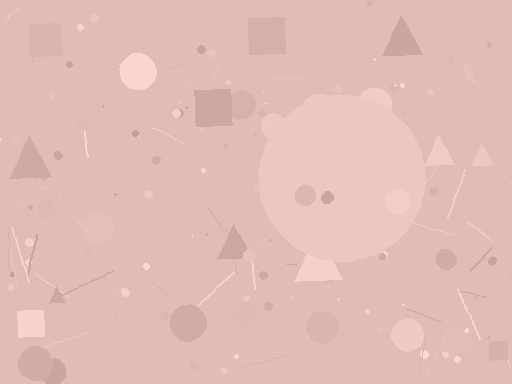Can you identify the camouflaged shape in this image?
The camouflaged shape is a circle.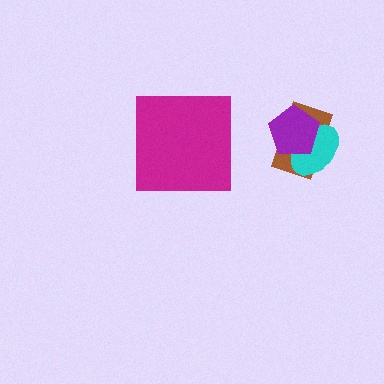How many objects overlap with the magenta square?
0 objects overlap with the magenta square.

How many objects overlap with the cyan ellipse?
2 objects overlap with the cyan ellipse.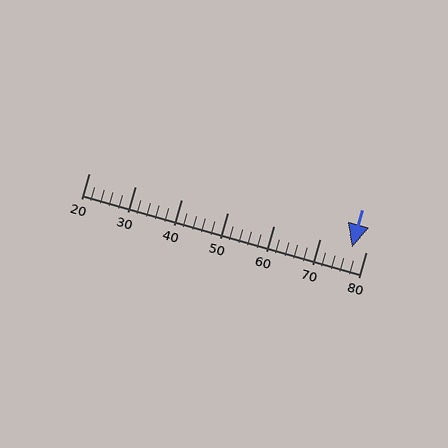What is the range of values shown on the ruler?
The ruler shows values from 20 to 80.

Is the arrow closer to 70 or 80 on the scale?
The arrow is closer to 80.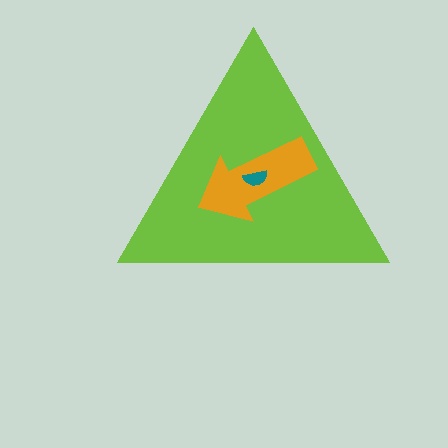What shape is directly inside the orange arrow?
The teal semicircle.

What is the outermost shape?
The lime triangle.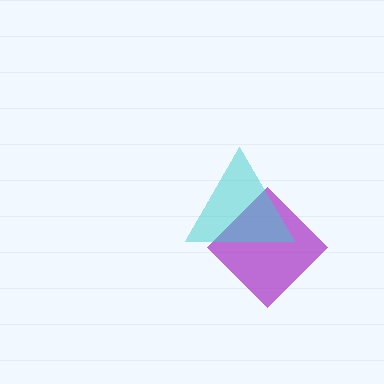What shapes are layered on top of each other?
The layered shapes are: a purple diamond, a cyan triangle.